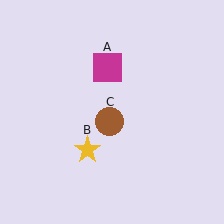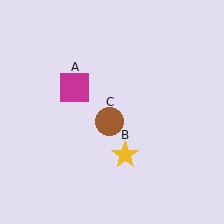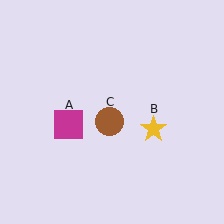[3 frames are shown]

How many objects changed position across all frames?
2 objects changed position: magenta square (object A), yellow star (object B).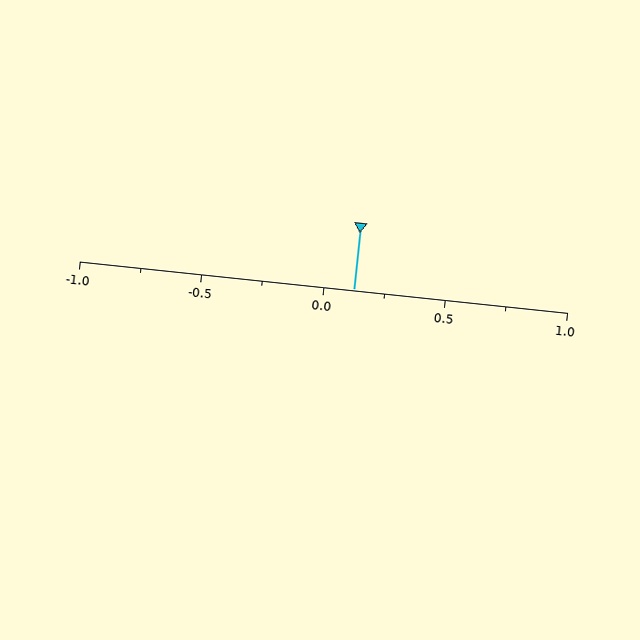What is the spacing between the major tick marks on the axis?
The major ticks are spaced 0.5 apart.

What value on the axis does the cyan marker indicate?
The marker indicates approximately 0.12.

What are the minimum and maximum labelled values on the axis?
The axis runs from -1.0 to 1.0.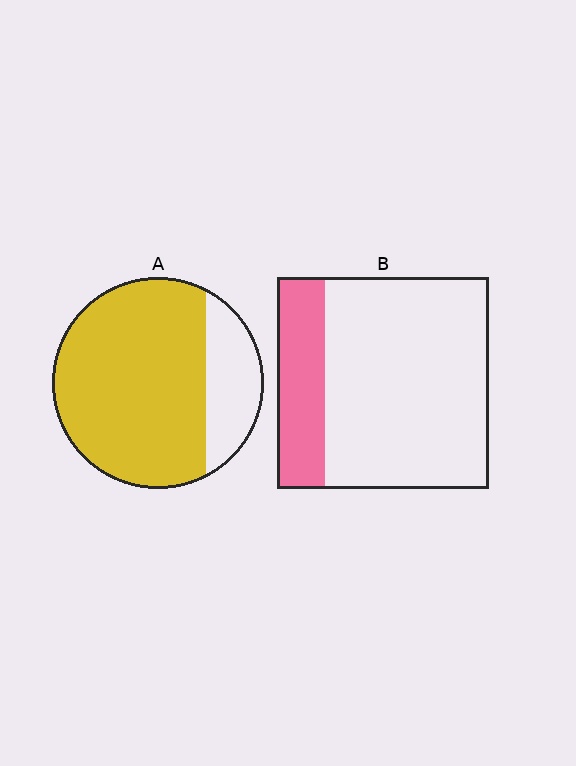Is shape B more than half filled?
No.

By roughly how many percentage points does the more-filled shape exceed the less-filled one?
By roughly 55 percentage points (A over B).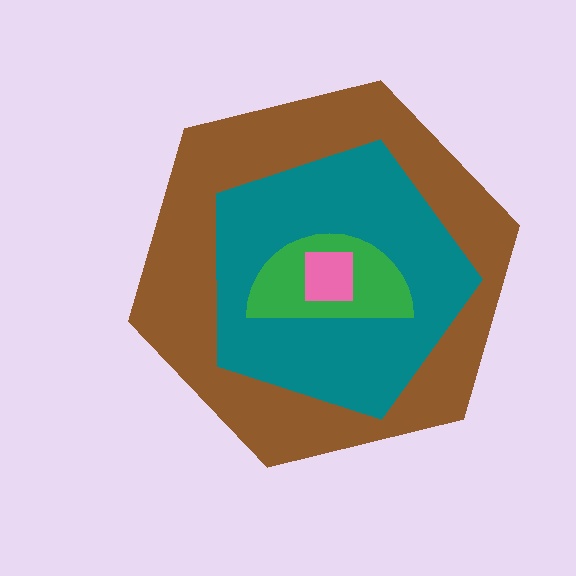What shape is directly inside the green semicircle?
The pink square.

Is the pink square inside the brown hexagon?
Yes.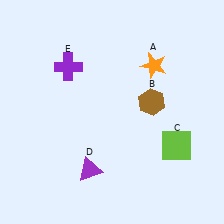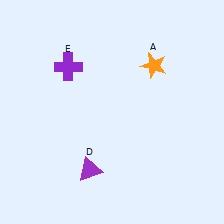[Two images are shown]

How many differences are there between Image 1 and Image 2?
There are 2 differences between the two images.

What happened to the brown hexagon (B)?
The brown hexagon (B) was removed in Image 2. It was in the top-right area of Image 1.